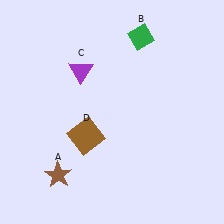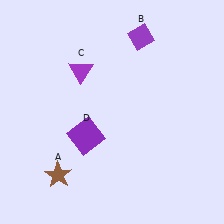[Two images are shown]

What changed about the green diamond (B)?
In Image 1, B is green. In Image 2, it changed to purple.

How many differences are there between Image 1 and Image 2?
There are 2 differences between the two images.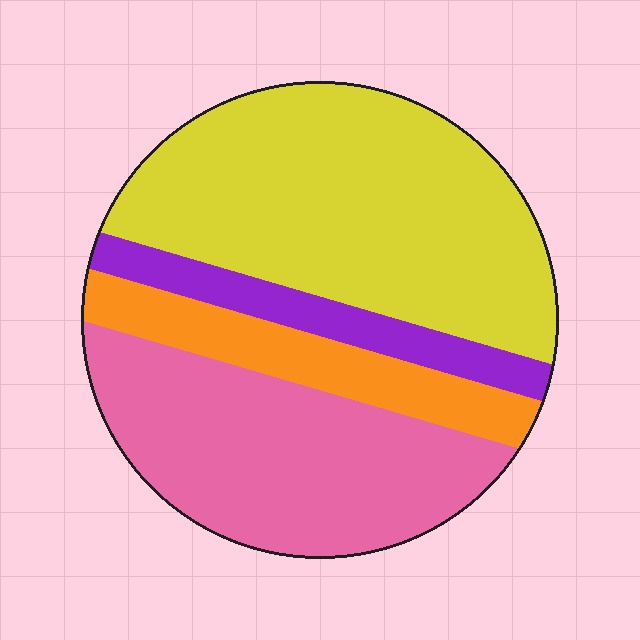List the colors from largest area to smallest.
From largest to smallest: yellow, pink, orange, purple.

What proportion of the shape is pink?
Pink covers roughly 30% of the shape.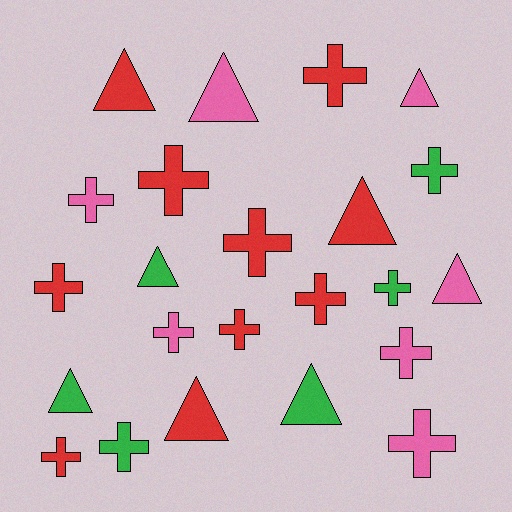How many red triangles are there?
There are 3 red triangles.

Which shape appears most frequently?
Cross, with 14 objects.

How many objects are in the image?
There are 23 objects.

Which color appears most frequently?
Red, with 10 objects.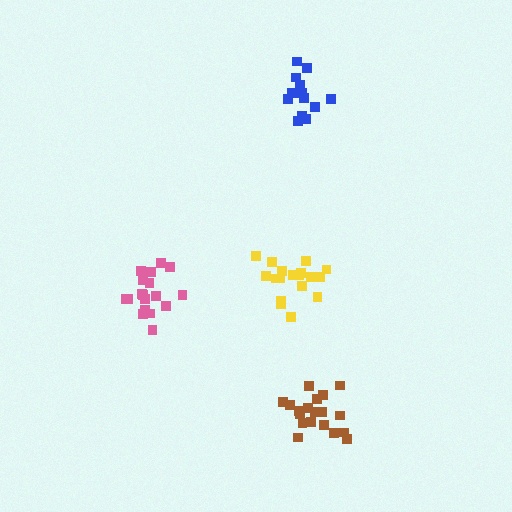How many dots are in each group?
Group 1: 19 dots, Group 2: 18 dots, Group 3: 18 dots, Group 4: 15 dots (70 total).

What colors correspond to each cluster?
The clusters are colored: brown, pink, yellow, blue.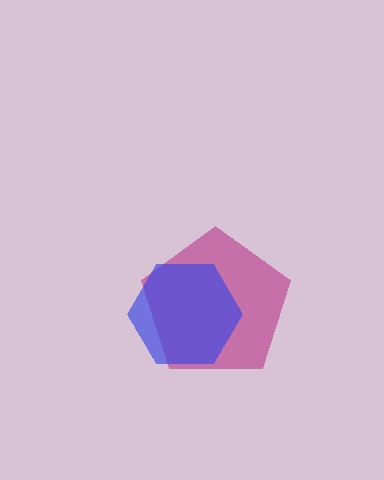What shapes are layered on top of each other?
The layered shapes are: a magenta pentagon, a blue hexagon.